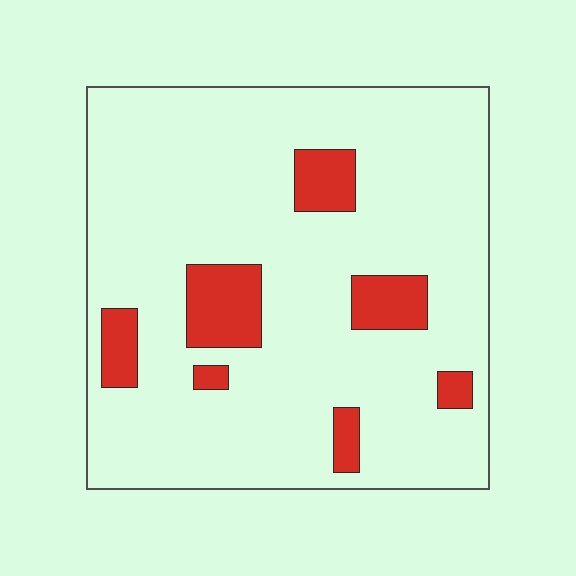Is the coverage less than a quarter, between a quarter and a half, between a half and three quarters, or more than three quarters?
Less than a quarter.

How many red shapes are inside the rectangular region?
7.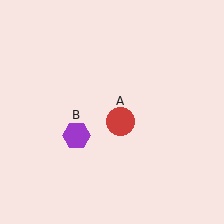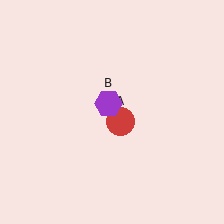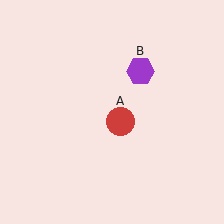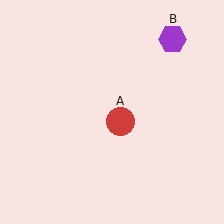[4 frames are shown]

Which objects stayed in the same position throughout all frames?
Red circle (object A) remained stationary.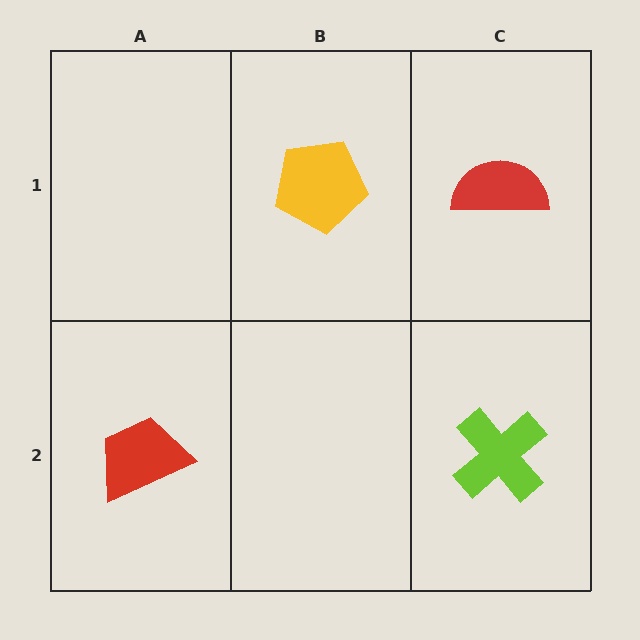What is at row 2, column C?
A lime cross.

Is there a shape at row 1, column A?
No, that cell is empty.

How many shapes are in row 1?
2 shapes.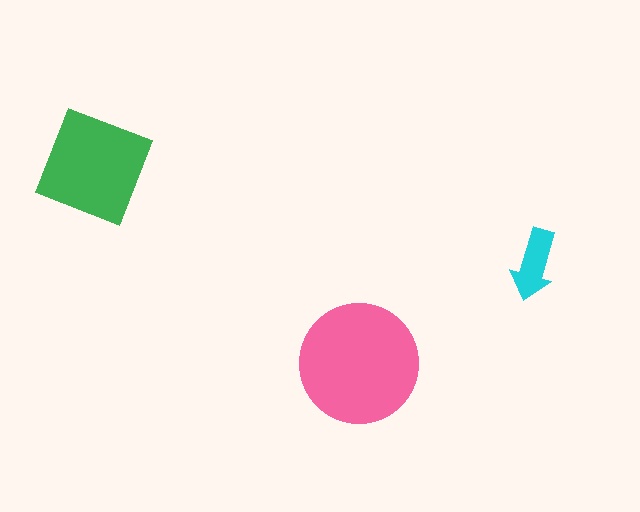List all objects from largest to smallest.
The pink circle, the green diamond, the cyan arrow.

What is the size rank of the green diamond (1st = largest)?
2nd.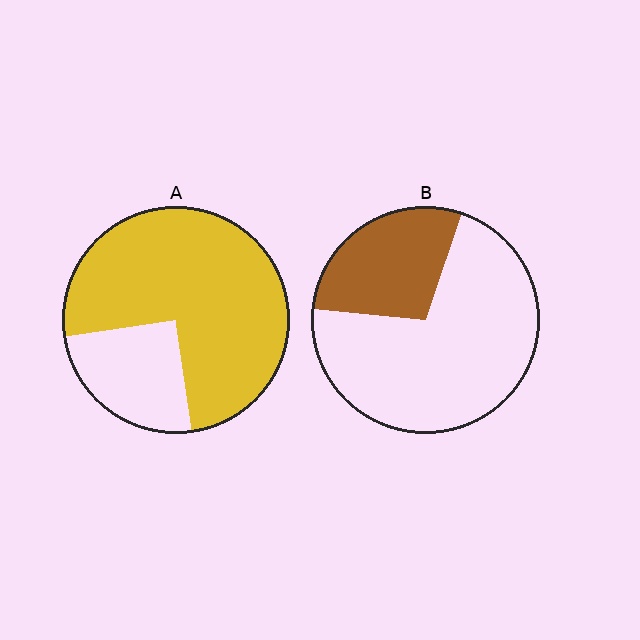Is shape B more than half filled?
No.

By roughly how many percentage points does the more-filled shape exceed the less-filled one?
By roughly 45 percentage points (A over B).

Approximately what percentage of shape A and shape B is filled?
A is approximately 75% and B is approximately 30%.